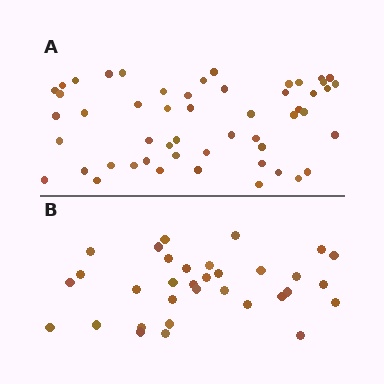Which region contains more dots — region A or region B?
Region A (the top region) has more dots.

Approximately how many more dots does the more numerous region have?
Region A has approximately 20 more dots than region B.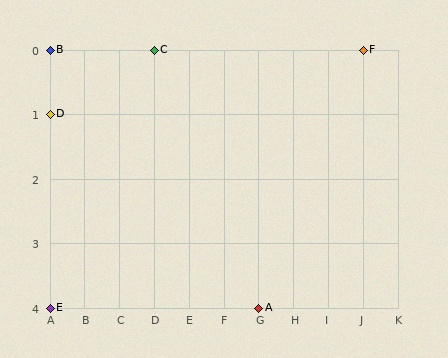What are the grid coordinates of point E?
Point E is at grid coordinates (A, 4).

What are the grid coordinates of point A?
Point A is at grid coordinates (G, 4).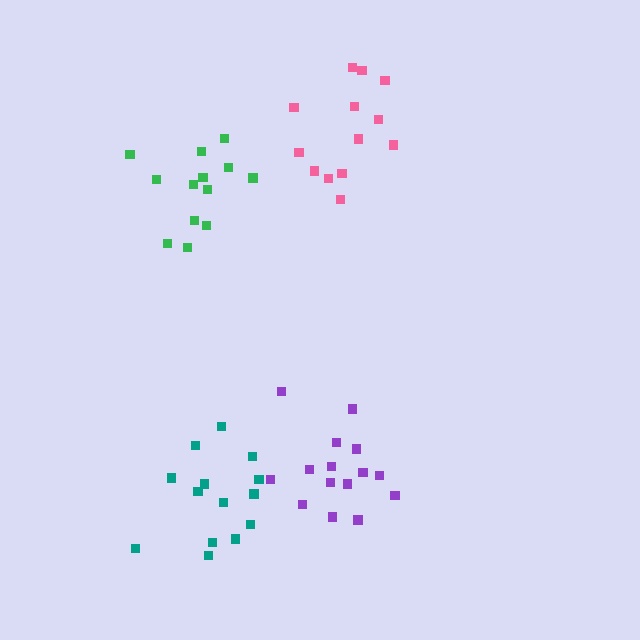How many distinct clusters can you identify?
There are 4 distinct clusters.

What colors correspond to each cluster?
The clusters are colored: teal, green, purple, pink.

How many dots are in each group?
Group 1: 14 dots, Group 2: 13 dots, Group 3: 15 dots, Group 4: 13 dots (55 total).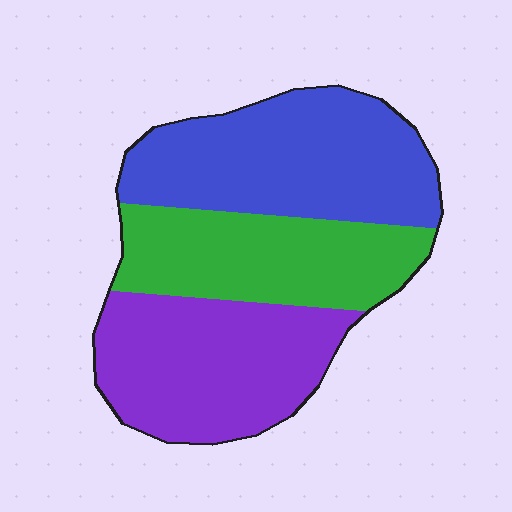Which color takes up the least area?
Green, at roughly 30%.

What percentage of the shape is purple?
Purple takes up about one third (1/3) of the shape.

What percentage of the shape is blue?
Blue covers roughly 35% of the shape.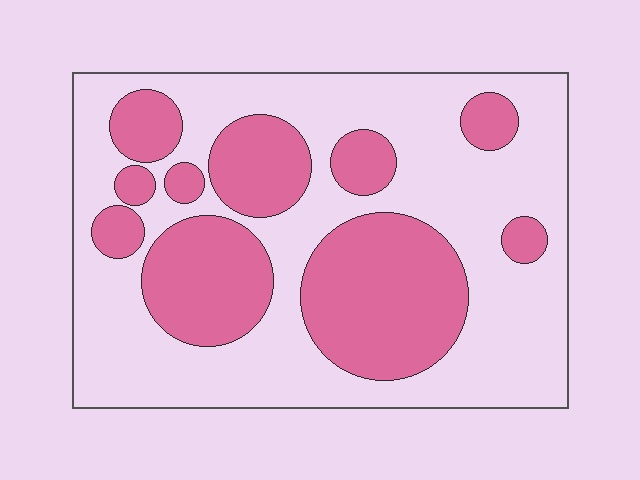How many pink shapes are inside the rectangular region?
10.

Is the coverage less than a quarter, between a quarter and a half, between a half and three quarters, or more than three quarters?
Between a quarter and a half.